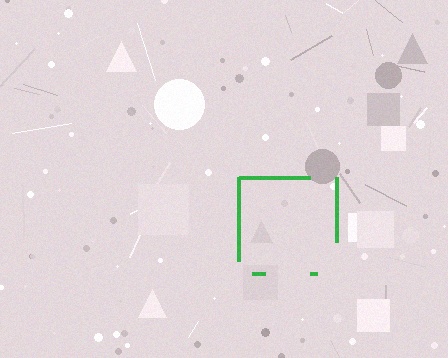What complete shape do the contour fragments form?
The contour fragments form a square.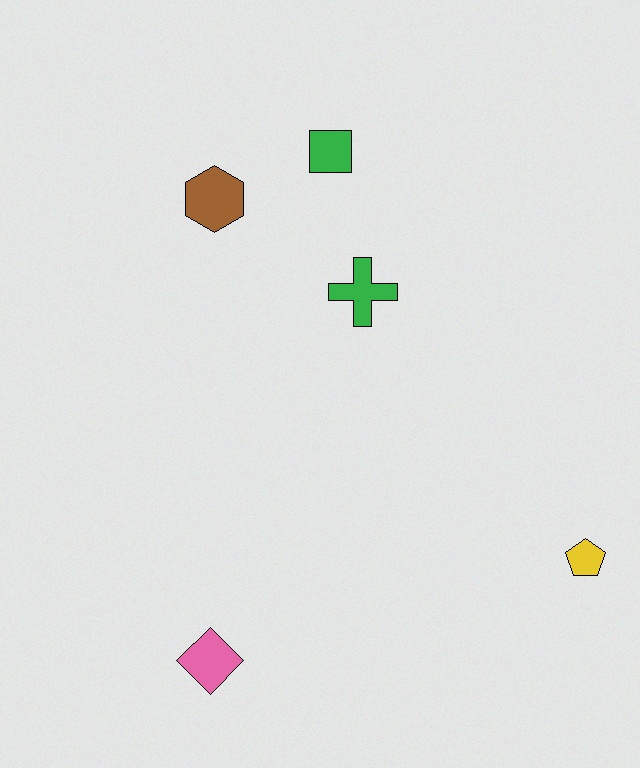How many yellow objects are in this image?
There is 1 yellow object.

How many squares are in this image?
There is 1 square.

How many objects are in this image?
There are 5 objects.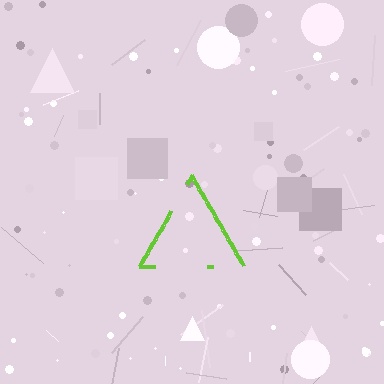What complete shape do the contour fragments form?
The contour fragments form a triangle.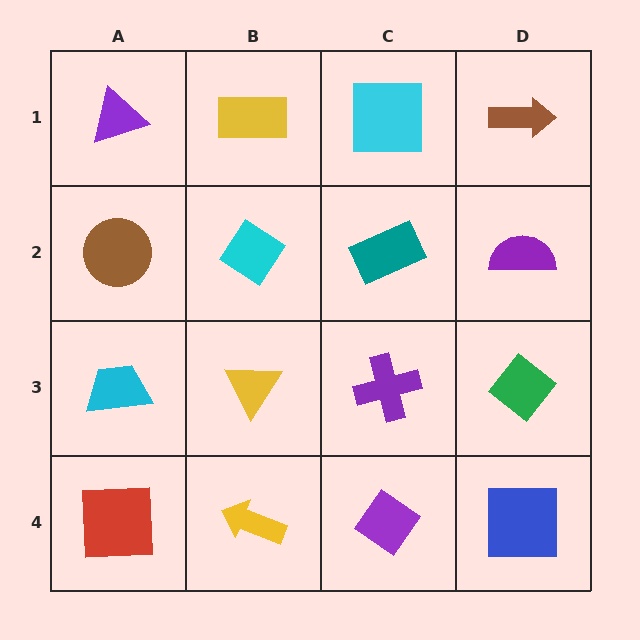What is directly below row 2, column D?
A green diamond.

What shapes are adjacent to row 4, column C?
A purple cross (row 3, column C), a yellow arrow (row 4, column B), a blue square (row 4, column D).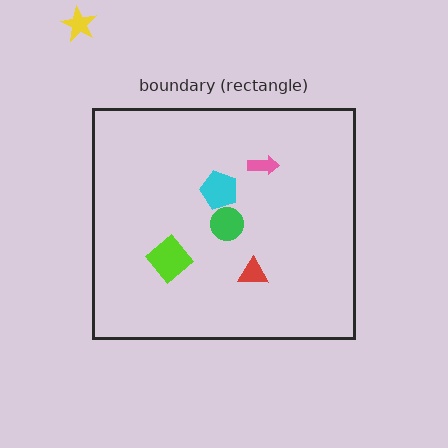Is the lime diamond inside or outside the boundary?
Inside.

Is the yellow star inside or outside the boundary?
Outside.